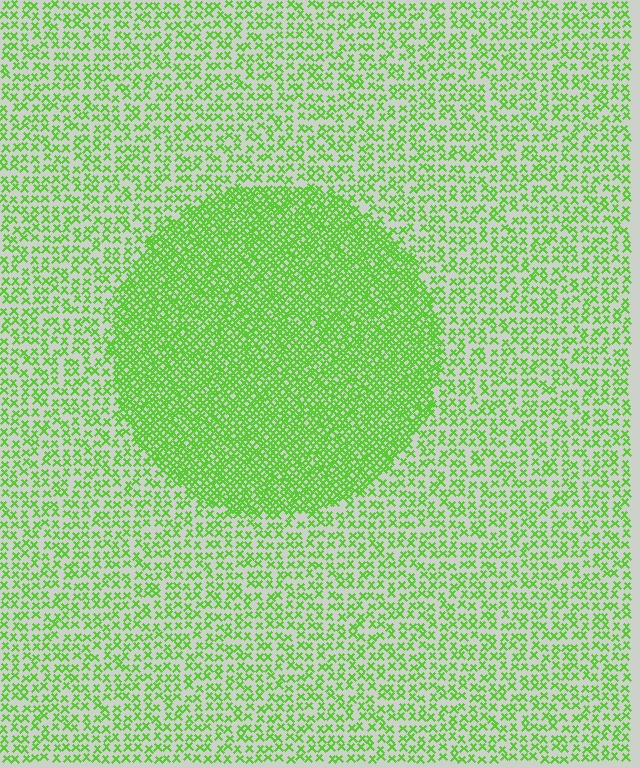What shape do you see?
I see a circle.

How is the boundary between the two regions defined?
The boundary is defined by a change in element density (approximately 2.3x ratio). All elements are the same color, size, and shape.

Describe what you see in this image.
The image contains small lime elements arranged at two different densities. A circle-shaped region is visible where the elements are more densely packed than the surrounding area.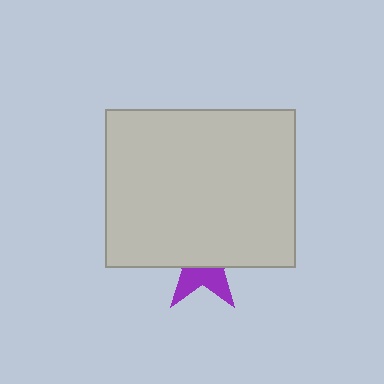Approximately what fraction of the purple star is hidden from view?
Roughly 61% of the purple star is hidden behind the light gray rectangle.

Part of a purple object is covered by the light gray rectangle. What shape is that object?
It is a star.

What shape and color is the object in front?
The object in front is a light gray rectangle.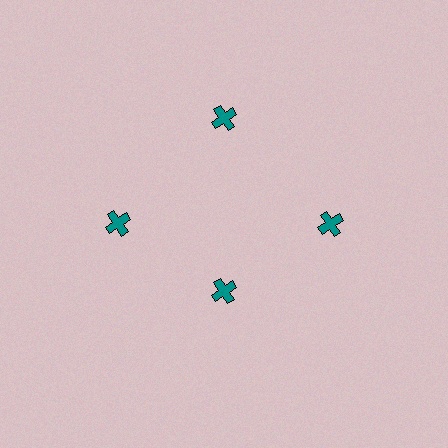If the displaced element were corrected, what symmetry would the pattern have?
It would have 4-fold rotational symmetry — the pattern would map onto itself every 90 degrees.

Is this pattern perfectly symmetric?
No. The 4 teal crosses are arranged in a ring, but one element near the 6 o'clock position is pulled inward toward the center, breaking the 4-fold rotational symmetry.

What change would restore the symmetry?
The symmetry would be restored by moving it outward, back onto the ring so that all 4 crosses sit at equal angles and equal distance from the center.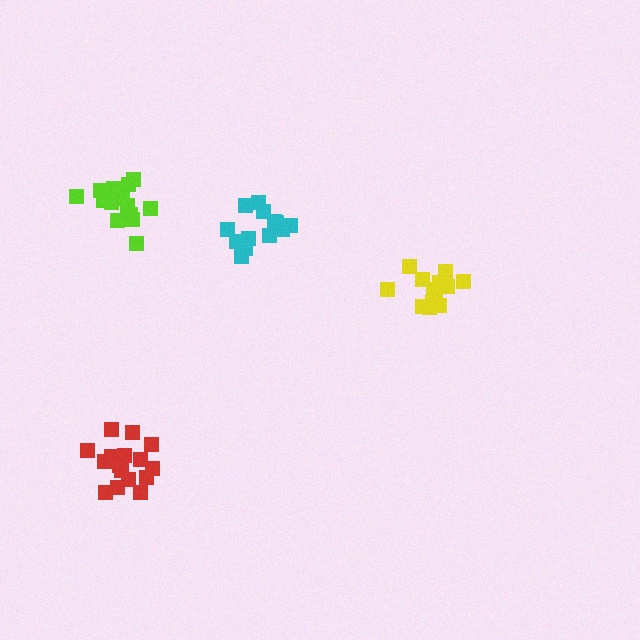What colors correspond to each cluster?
The clusters are colored: red, yellow, cyan, lime.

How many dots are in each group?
Group 1: 17 dots, Group 2: 13 dots, Group 3: 13 dots, Group 4: 15 dots (58 total).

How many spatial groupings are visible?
There are 4 spatial groupings.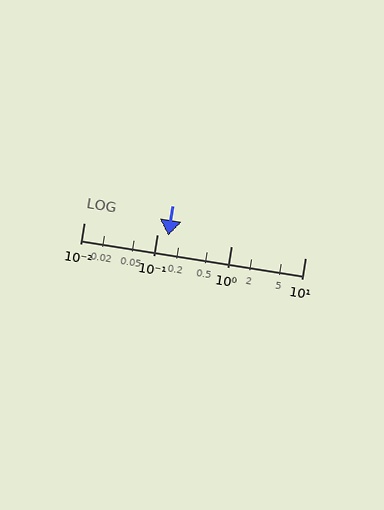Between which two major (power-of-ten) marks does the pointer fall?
The pointer is between 0.1 and 1.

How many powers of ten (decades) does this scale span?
The scale spans 3 decades, from 0.01 to 10.